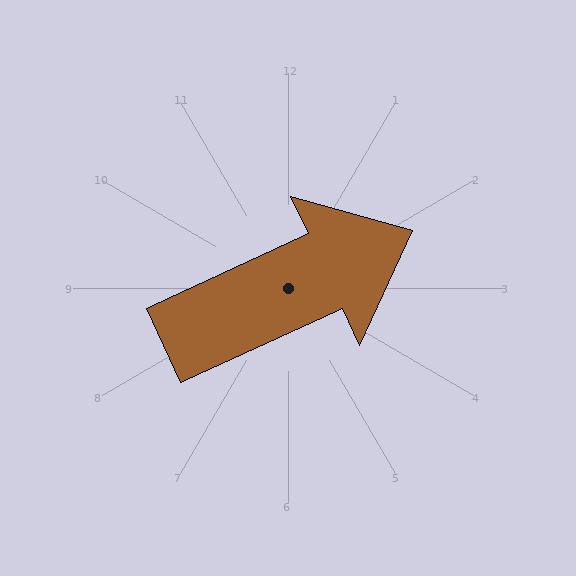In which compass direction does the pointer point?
Northeast.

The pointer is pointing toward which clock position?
Roughly 2 o'clock.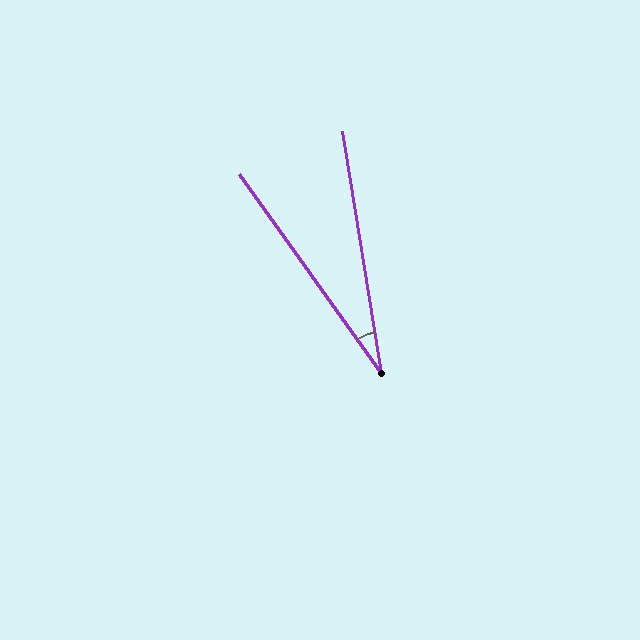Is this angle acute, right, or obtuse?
It is acute.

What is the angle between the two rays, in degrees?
Approximately 26 degrees.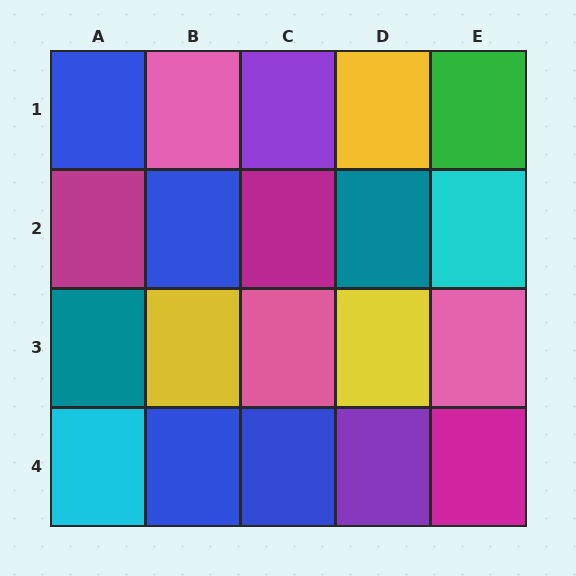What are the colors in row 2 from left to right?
Magenta, blue, magenta, teal, cyan.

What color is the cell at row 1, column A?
Blue.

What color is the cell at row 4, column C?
Blue.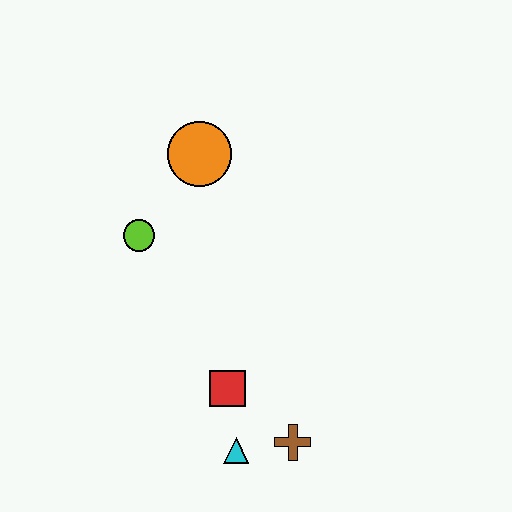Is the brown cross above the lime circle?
No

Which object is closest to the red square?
The cyan triangle is closest to the red square.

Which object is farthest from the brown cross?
The orange circle is farthest from the brown cross.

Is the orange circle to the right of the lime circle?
Yes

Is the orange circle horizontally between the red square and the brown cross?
No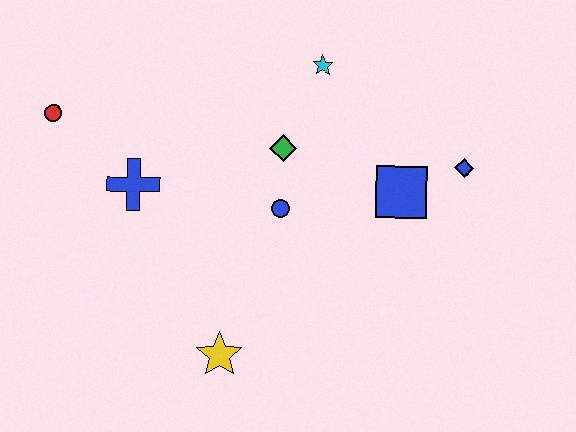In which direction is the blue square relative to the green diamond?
The blue square is to the right of the green diamond.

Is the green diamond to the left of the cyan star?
Yes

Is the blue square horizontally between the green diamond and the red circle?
No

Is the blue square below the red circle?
Yes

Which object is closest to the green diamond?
The blue circle is closest to the green diamond.